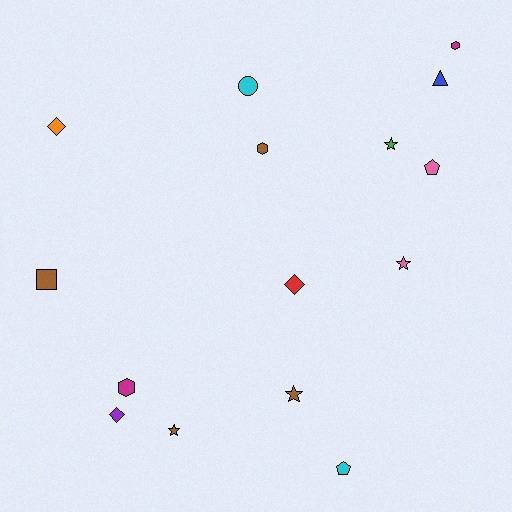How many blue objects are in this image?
There is 1 blue object.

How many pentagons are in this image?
There are 2 pentagons.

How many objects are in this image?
There are 15 objects.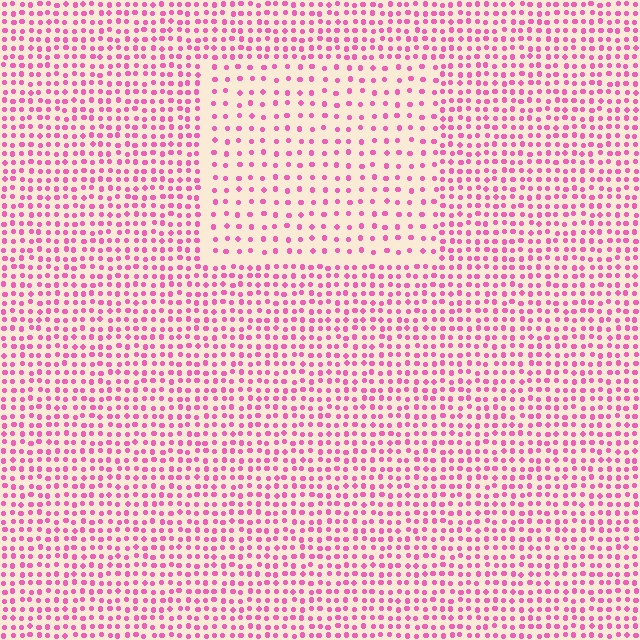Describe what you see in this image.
The image contains small pink elements arranged at two different densities. A rectangle-shaped region is visible where the elements are less densely packed than the surrounding area.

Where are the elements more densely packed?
The elements are more densely packed outside the rectangle boundary.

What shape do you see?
I see a rectangle.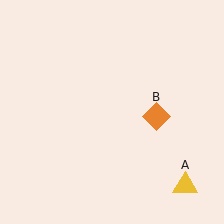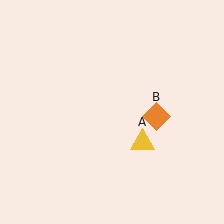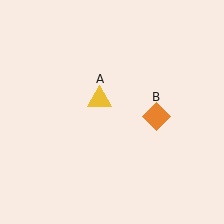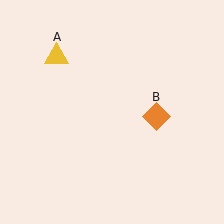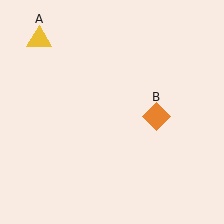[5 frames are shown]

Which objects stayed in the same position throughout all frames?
Orange diamond (object B) remained stationary.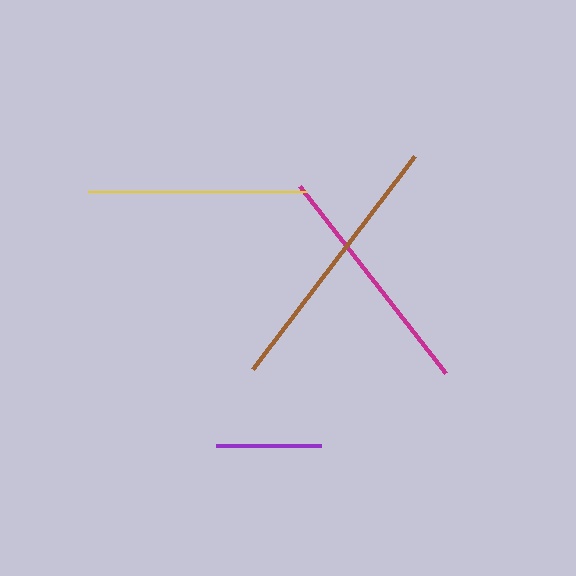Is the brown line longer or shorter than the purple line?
The brown line is longer than the purple line.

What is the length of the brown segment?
The brown segment is approximately 267 pixels long.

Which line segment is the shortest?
The purple line is the shortest at approximately 105 pixels.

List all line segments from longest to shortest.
From longest to shortest: brown, magenta, yellow, purple.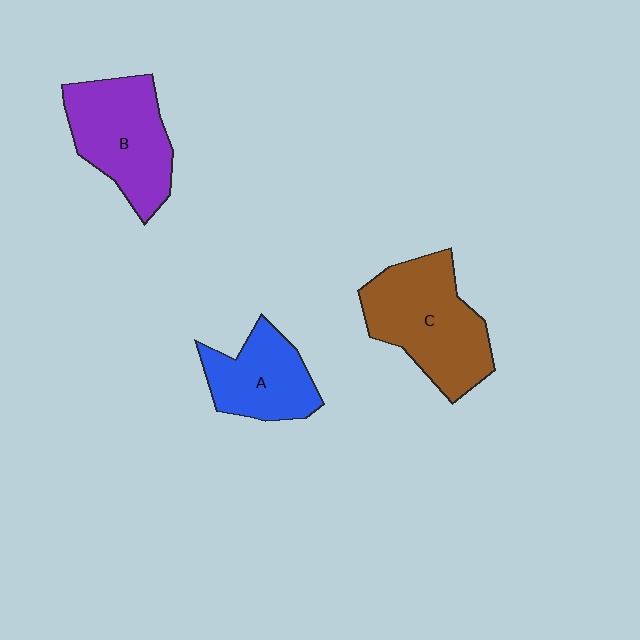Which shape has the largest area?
Shape C (brown).